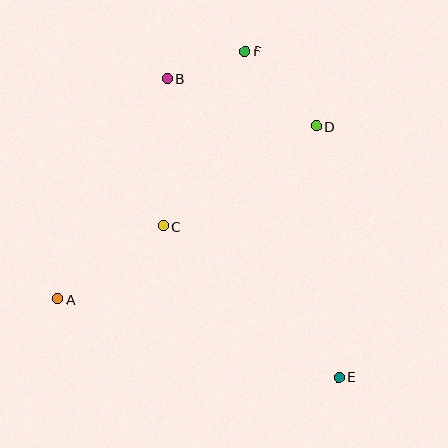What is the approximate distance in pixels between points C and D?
The distance between C and D is approximately 183 pixels.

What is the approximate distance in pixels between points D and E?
The distance between D and E is approximately 252 pixels.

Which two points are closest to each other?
Points B and F are closest to each other.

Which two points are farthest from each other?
Points B and E are farthest from each other.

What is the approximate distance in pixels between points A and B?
The distance between A and B is approximately 246 pixels.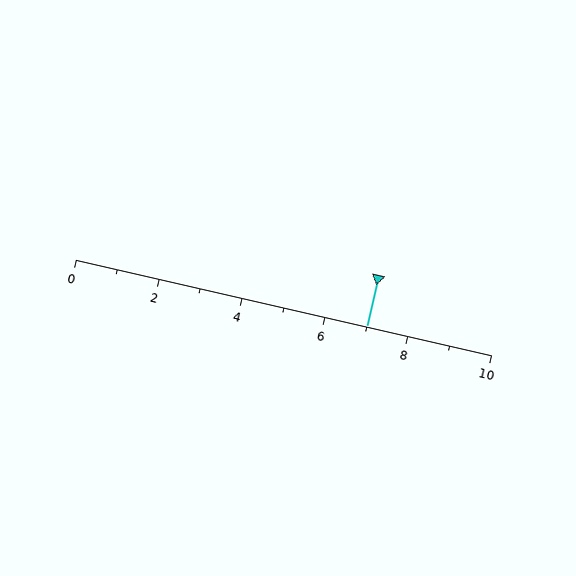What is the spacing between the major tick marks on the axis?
The major ticks are spaced 2 apart.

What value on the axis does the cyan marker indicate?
The marker indicates approximately 7.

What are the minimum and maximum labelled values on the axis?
The axis runs from 0 to 10.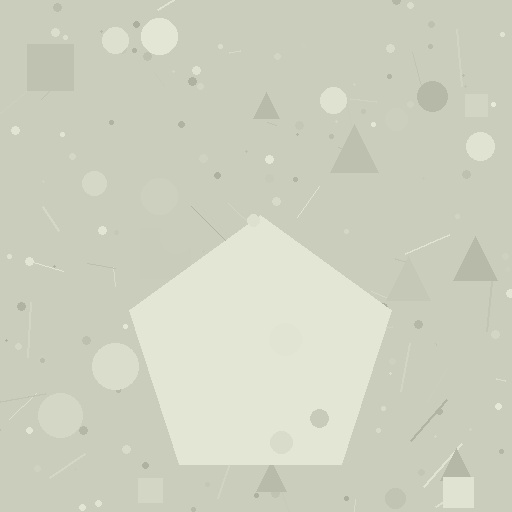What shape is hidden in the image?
A pentagon is hidden in the image.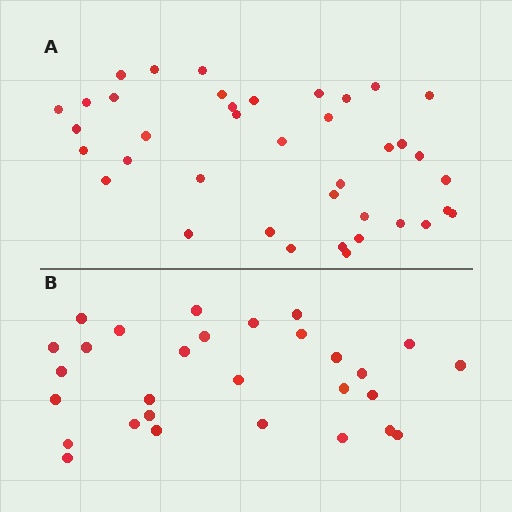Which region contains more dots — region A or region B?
Region A (the top region) has more dots.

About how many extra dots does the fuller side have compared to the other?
Region A has roughly 10 or so more dots than region B.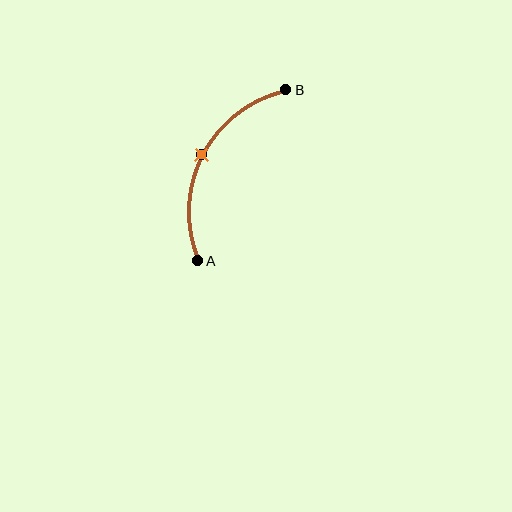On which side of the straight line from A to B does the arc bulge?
The arc bulges to the left of the straight line connecting A and B.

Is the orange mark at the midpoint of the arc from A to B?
Yes. The orange mark lies on the arc at equal arc-length from both A and B — it is the arc midpoint.